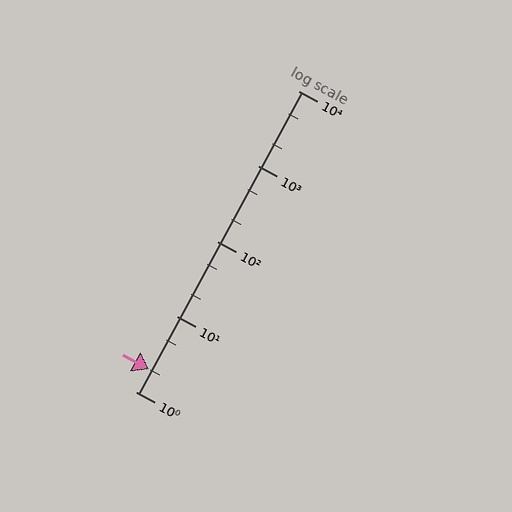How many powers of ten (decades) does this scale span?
The scale spans 4 decades, from 1 to 10000.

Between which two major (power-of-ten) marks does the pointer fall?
The pointer is between 1 and 10.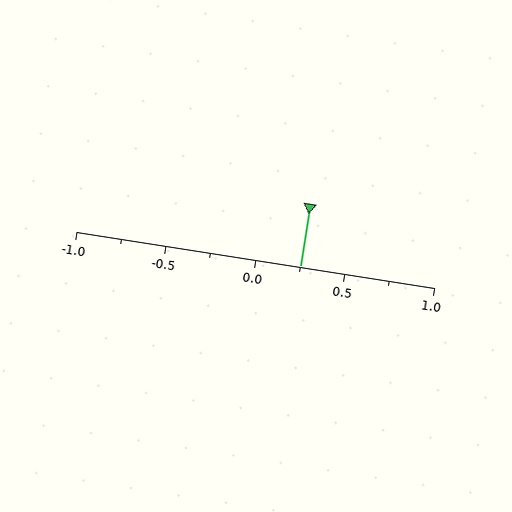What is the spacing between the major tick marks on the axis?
The major ticks are spaced 0.5 apart.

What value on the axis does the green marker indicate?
The marker indicates approximately 0.25.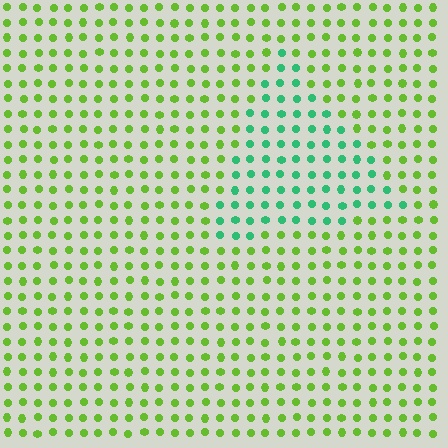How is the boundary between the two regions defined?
The boundary is defined purely by a slight shift in hue (about 53 degrees). Spacing, size, and orientation are identical on both sides.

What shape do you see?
I see a triangle.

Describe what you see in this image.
The image is filled with small lime elements in a uniform arrangement. A triangle-shaped region is visible where the elements are tinted to a slightly different hue, forming a subtle color boundary.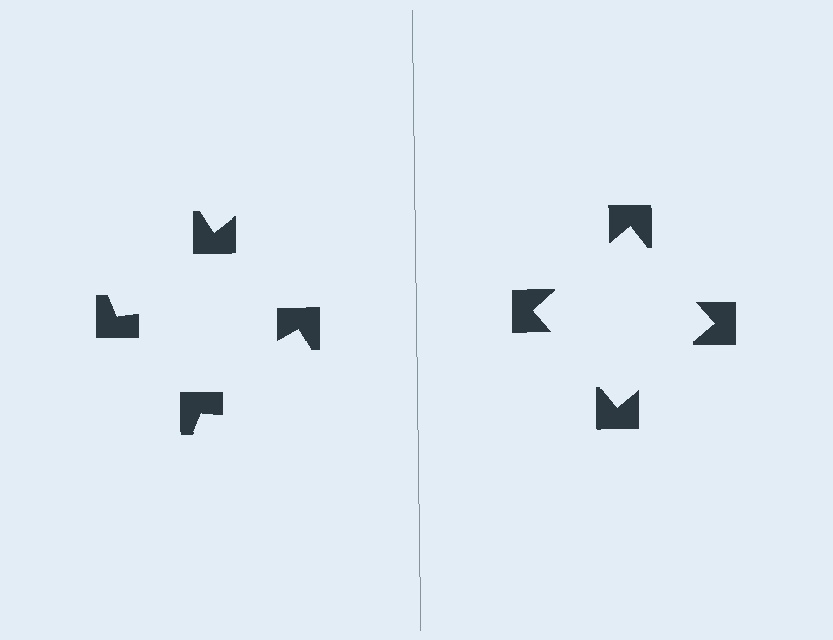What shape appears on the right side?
An illusory square.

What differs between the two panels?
The notched squares are positioned identically on both sides; only the wedge orientations differ. On the right they align to a square; on the left they are misaligned.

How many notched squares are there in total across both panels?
8 — 4 on each side.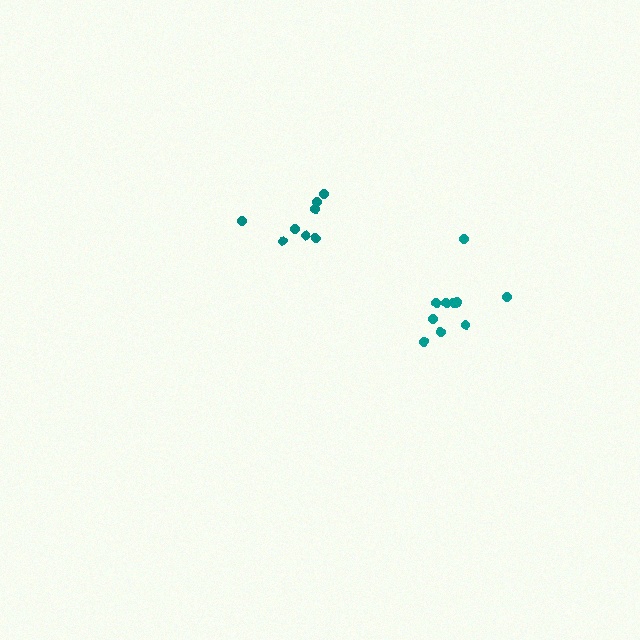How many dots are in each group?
Group 1: 8 dots, Group 2: 11 dots (19 total).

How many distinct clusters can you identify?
There are 2 distinct clusters.